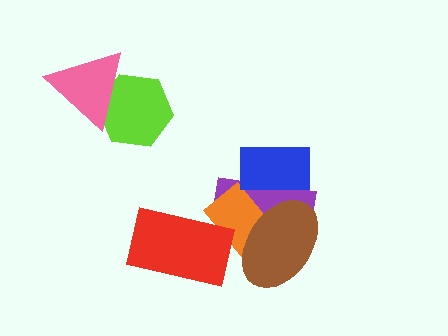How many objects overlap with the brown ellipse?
2 objects overlap with the brown ellipse.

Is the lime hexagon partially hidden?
Yes, it is partially covered by another shape.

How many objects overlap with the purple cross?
3 objects overlap with the purple cross.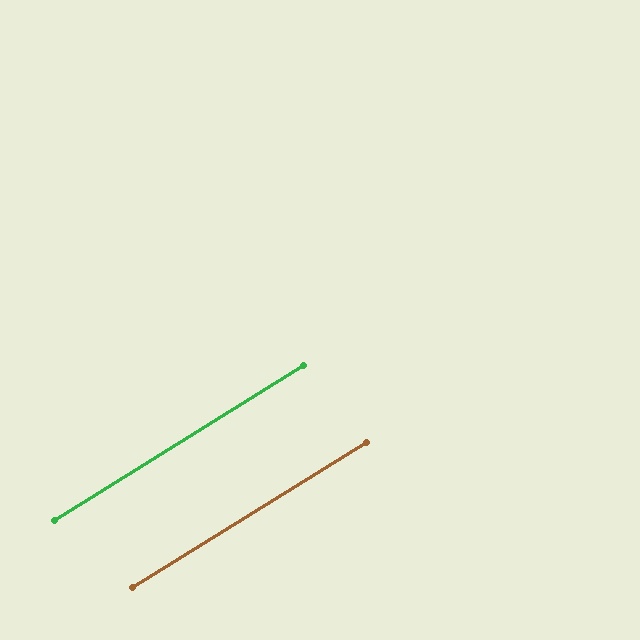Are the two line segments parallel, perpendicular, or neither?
Parallel — their directions differ by only 0.1°.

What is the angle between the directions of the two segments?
Approximately 0 degrees.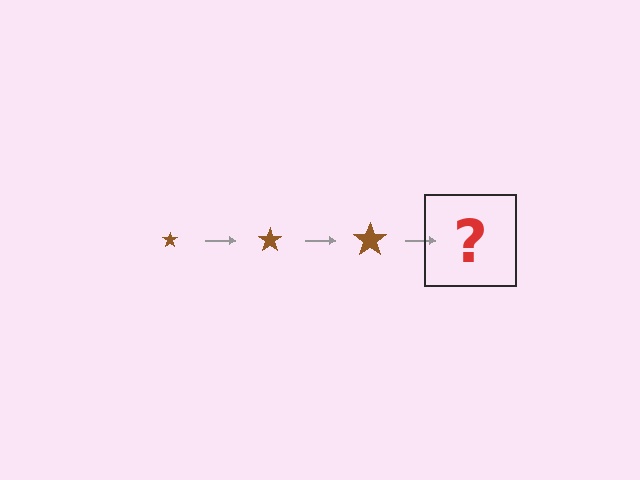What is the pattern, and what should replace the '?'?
The pattern is that the star gets progressively larger each step. The '?' should be a brown star, larger than the previous one.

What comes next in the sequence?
The next element should be a brown star, larger than the previous one.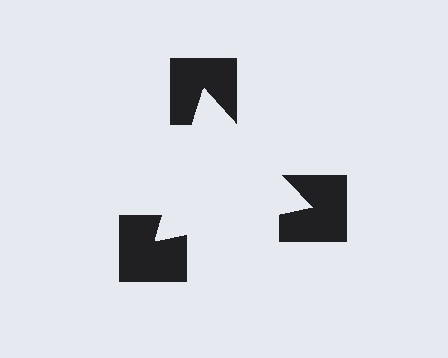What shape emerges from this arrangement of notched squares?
An illusory triangle — its edges are inferred from the aligned wedge cuts in the notched squares, not physically drawn.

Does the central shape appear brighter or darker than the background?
It typically appears slightly brighter than the background, even though no actual brightness change is drawn.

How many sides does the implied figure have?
3 sides.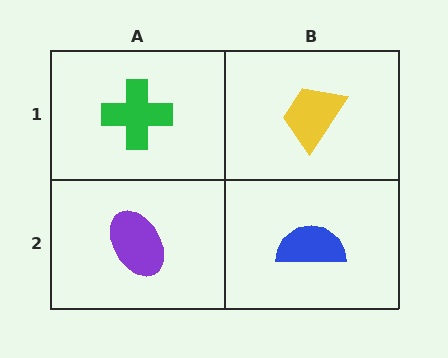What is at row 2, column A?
A purple ellipse.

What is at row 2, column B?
A blue semicircle.